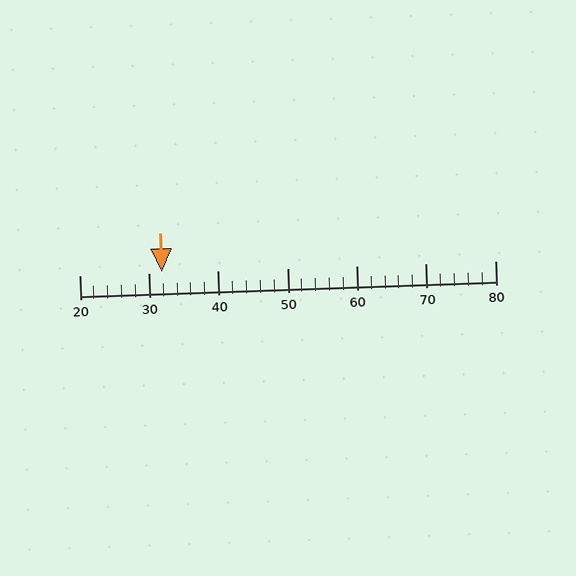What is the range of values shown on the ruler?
The ruler shows values from 20 to 80.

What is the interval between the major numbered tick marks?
The major tick marks are spaced 10 units apart.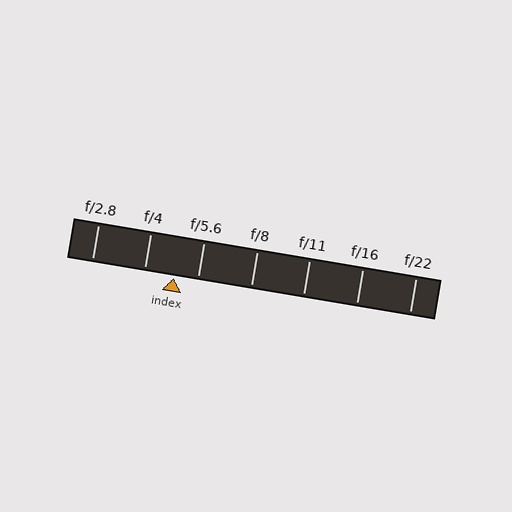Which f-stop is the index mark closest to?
The index mark is closest to f/5.6.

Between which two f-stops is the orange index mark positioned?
The index mark is between f/4 and f/5.6.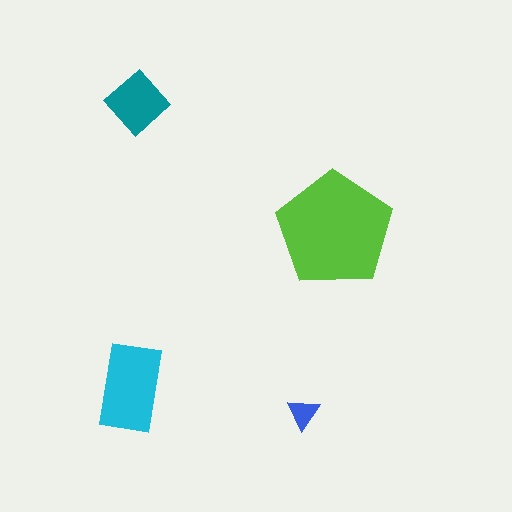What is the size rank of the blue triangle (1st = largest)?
4th.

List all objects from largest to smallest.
The lime pentagon, the cyan rectangle, the teal diamond, the blue triangle.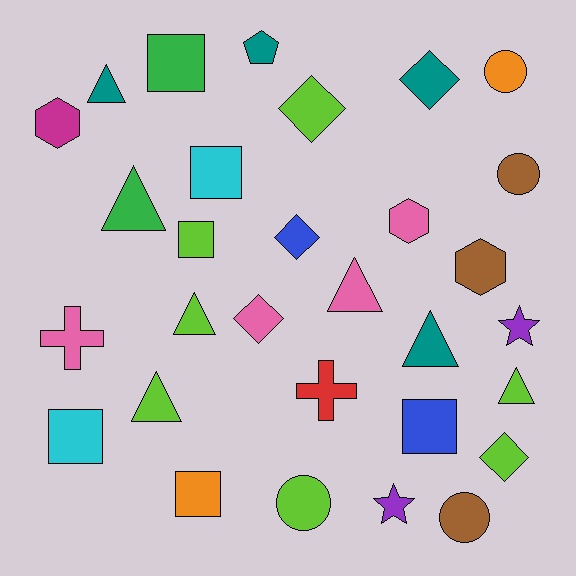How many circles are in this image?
There are 4 circles.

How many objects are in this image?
There are 30 objects.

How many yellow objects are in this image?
There are no yellow objects.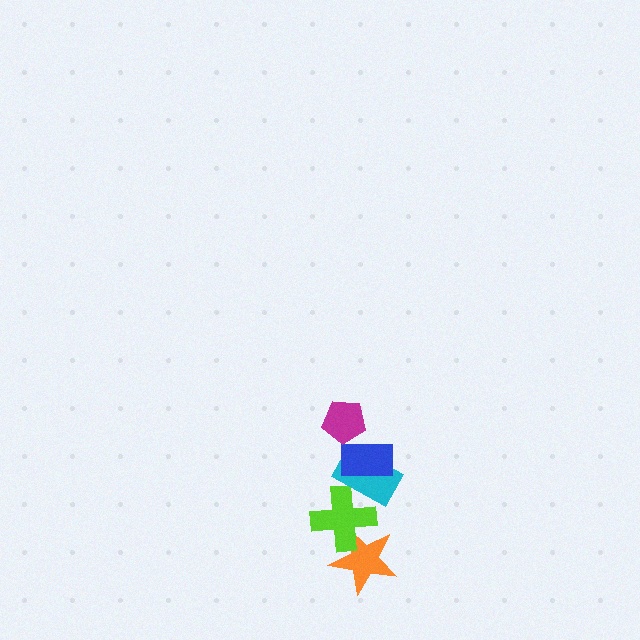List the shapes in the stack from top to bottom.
From top to bottom: the magenta pentagon, the blue rectangle, the cyan rectangle, the lime cross, the orange star.